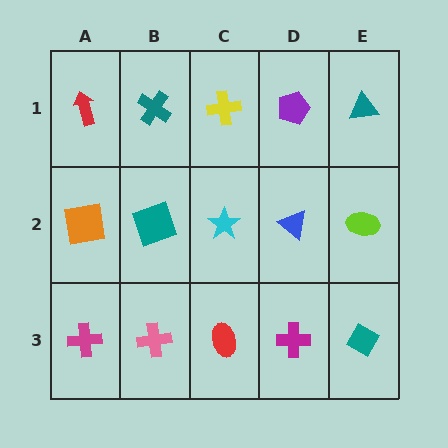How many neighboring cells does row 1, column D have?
3.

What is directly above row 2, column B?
A teal cross.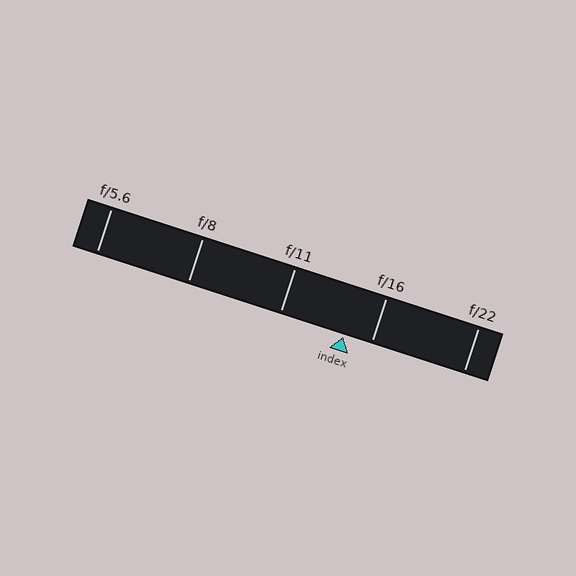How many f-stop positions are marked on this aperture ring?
There are 5 f-stop positions marked.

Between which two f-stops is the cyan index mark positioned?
The index mark is between f/11 and f/16.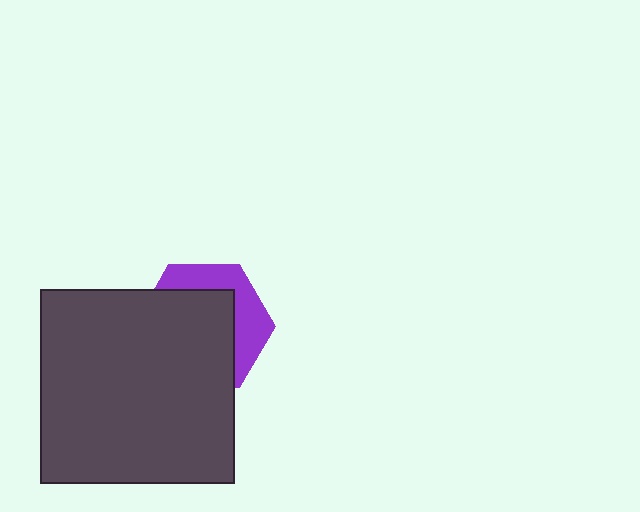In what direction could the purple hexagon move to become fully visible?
The purple hexagon could move toward the upper-right. That would shift it out from behind the dark gray square entirely.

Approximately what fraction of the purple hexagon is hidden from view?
Roughly 65% of the purple hexagon is hidden behind the dark gray square.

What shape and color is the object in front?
The object in front is a dark gray square.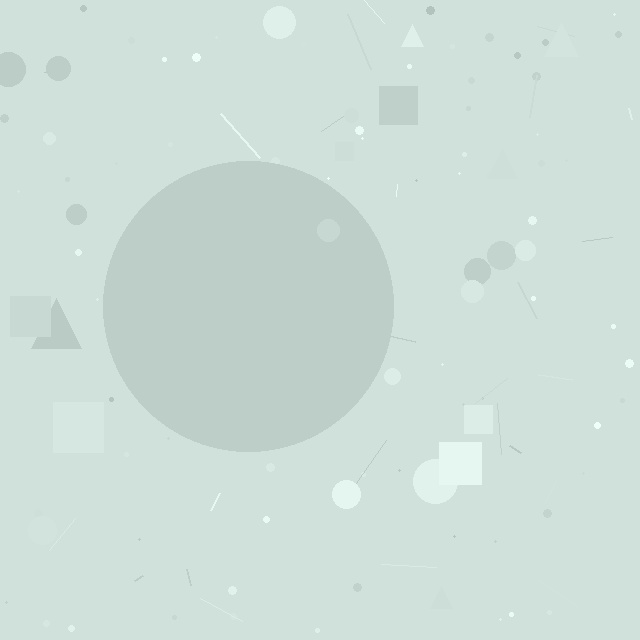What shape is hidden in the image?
A circle is hidden in the image.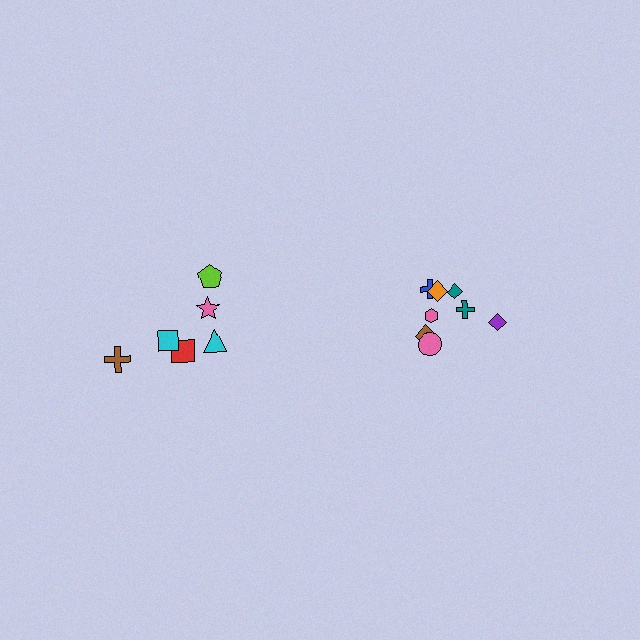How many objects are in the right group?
There are 8 objects.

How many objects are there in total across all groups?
There are 14 objects.